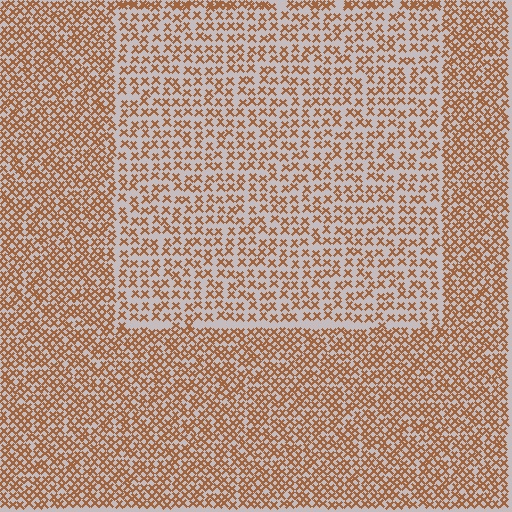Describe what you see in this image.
The image contains small brown elements arranged at two different densities. A rectangle-shaped region is visible where the elements are less densely packed than the surrounding area.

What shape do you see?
I see a rectangle.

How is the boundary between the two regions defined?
The boundary is defined by a change in element density (approximately 1.7x ratio). All elements are the same color, size, and shape.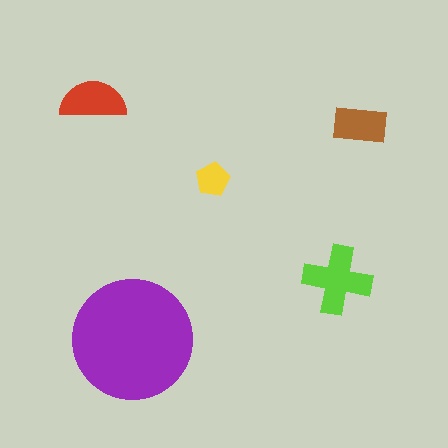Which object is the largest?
The purple circle.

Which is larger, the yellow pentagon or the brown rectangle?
The brown rectangle.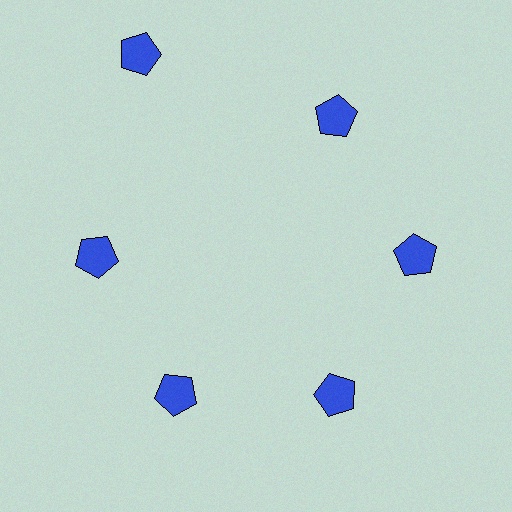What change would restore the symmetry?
The symmetry would be restored by moving it inward, back onto the ring so that all 6 pentagons sit at equal angles and equal distance from the center.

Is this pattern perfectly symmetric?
No. The 6 blue pentagons are arranged in a ring, but one element near the 11 o'clock position is pushed outward from the center, breaking the 6-fold rotational symmetry.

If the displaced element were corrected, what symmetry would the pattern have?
It would have 6-fold rotational symmetry — the pattern would map onto itself every 60 degrees.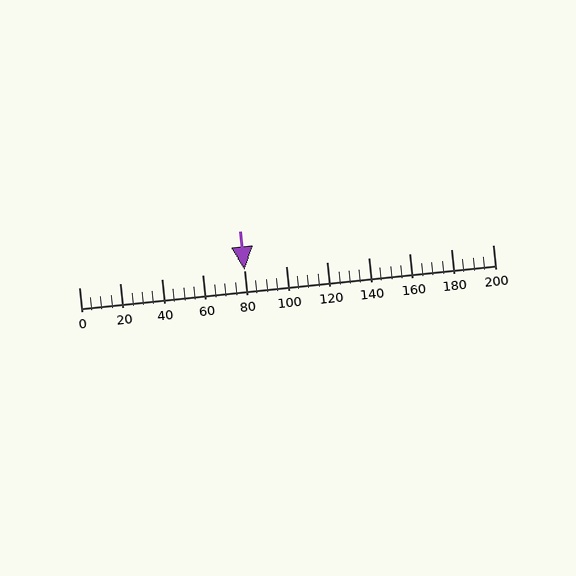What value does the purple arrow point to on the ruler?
The purple arrow points to approximately 80.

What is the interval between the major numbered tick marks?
The major tick marks are spaced 20 units apart.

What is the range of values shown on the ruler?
The ruler shows values from 0 to 200.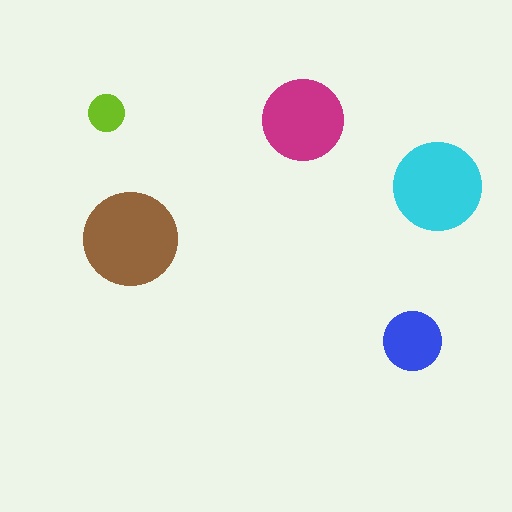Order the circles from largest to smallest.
the brown one, the cyan one, the magenta one, the blue one, the lime one.